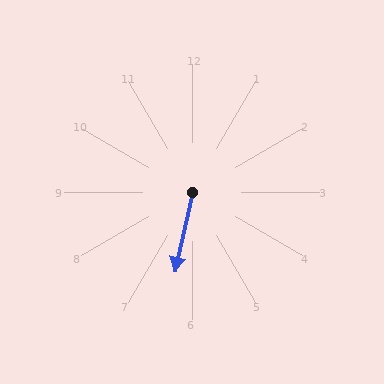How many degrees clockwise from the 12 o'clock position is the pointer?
Approximately 193 degrees.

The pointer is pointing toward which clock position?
Roughly 6 o'clock.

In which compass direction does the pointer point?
South.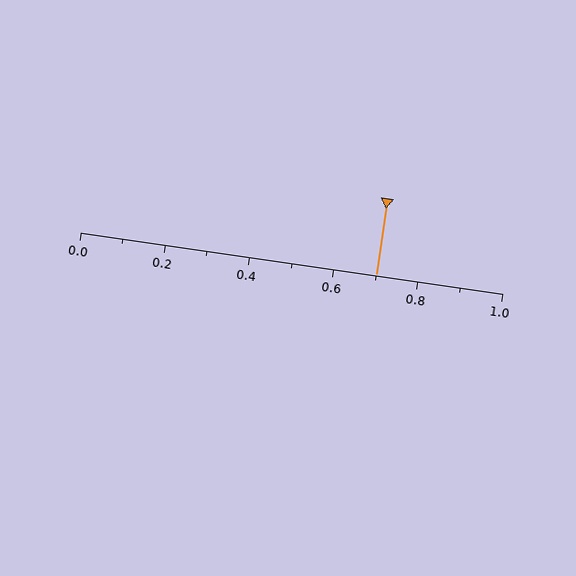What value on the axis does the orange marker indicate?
The marker indicates approximately 0.7.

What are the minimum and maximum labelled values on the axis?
The axis runs from 0.0 to 1.0.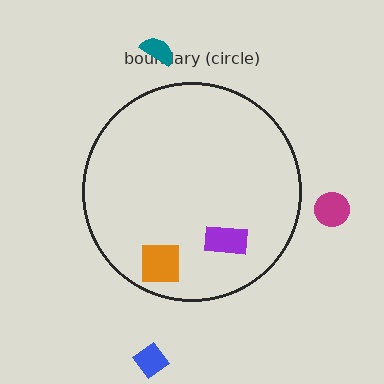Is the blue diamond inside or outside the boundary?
Outside.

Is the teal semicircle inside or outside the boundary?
Outside.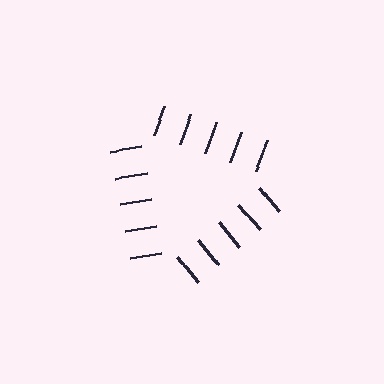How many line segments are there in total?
15 — 5 along each of the 3 edges.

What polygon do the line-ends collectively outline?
An illusory triangle — the line segments terminate on its edges but no continuous stroke is drawn.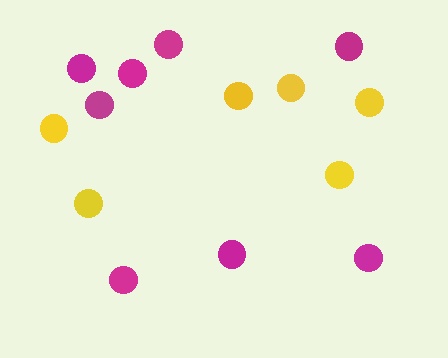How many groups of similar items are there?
There are 2 groups: one group of magenta circles (8) and one group of yellow circles (6).